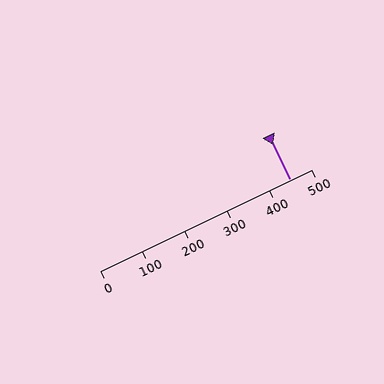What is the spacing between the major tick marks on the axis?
The major ticks are spaced 100 apart.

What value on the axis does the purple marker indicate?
The marker indicates approximately 450.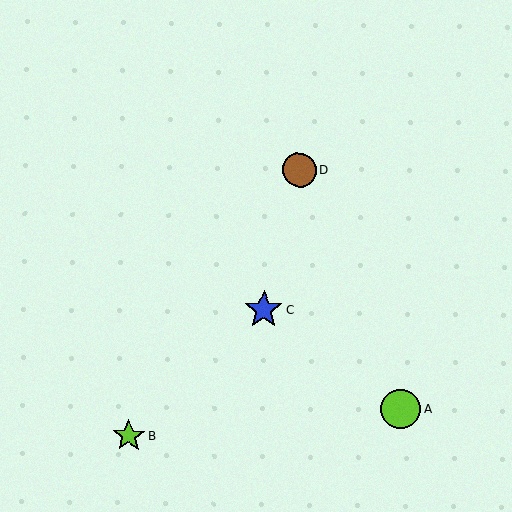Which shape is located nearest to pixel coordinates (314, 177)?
The brown circle (labeled D) at (299, 170) is nearest to that location.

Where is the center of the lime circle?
The center of the lime circle is at (401, 409).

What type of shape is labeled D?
Shape D is a brown circle.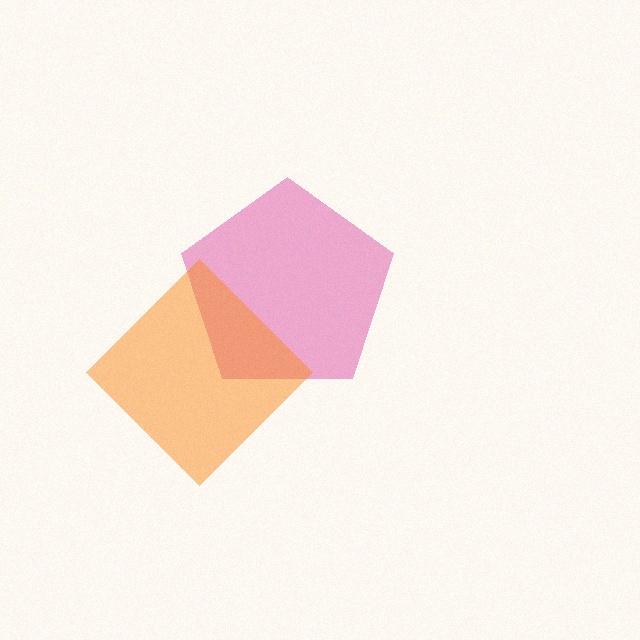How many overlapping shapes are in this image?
There are 2 overlapping shapes in the image.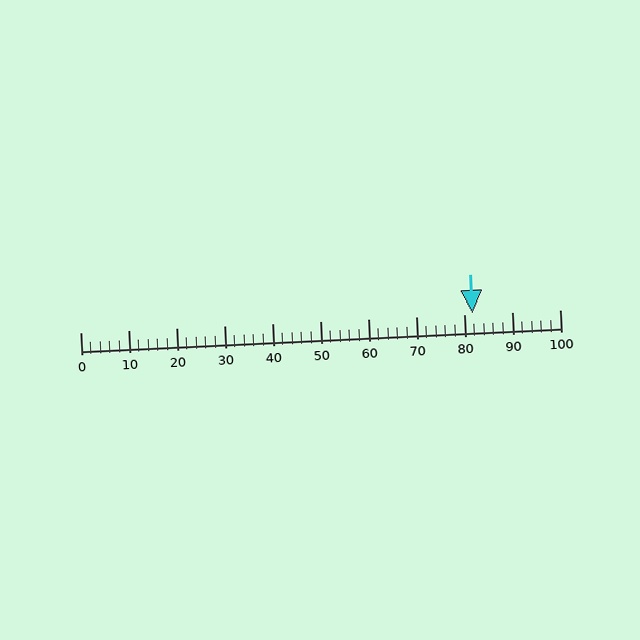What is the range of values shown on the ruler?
The ruler shows values from 0 to 100.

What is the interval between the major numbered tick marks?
The major tick marks are spaced 10 units apart.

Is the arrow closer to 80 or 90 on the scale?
The arrow is closer to 80.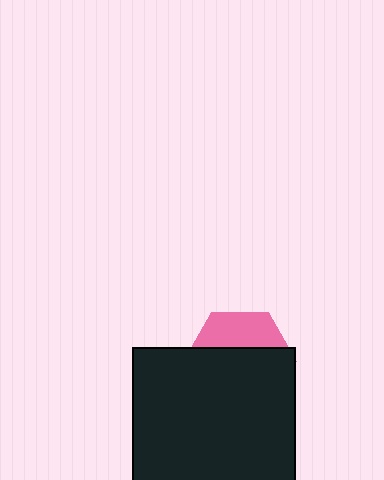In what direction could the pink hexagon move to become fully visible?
The pink hexagon could move up. That would shift it out from behind the black square entirely.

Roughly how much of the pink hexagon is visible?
A small part of it is visible (roughly 33%).